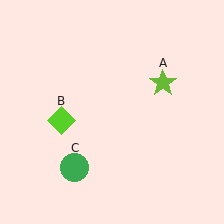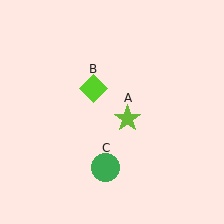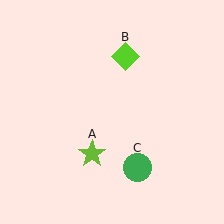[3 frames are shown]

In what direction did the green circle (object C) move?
The green circle (object C) moved right.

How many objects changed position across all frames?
3 objects changed position: lime star (object A), lime diamond (object B), green circle (object C).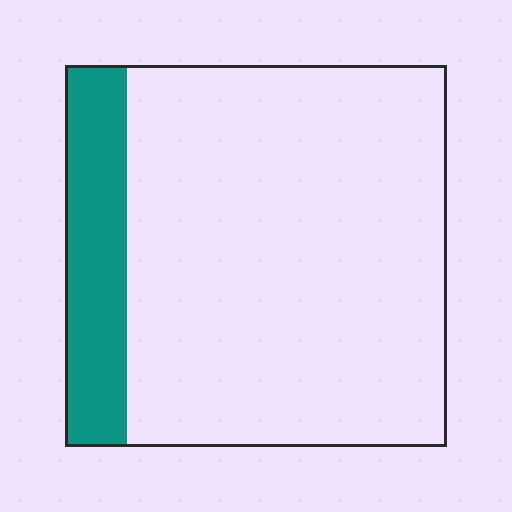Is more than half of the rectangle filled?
No.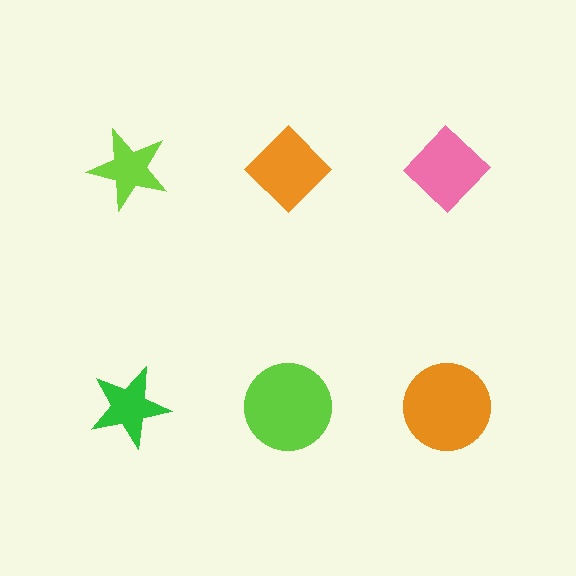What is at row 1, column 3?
A pink diamond.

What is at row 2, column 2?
A lime circle.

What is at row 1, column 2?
An orange diamond.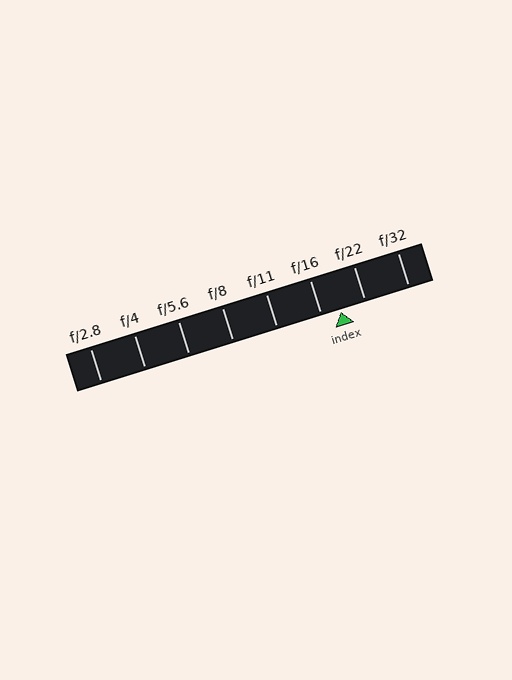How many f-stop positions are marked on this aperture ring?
There are 8 f-stop positions marked.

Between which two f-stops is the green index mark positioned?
The index mark is between f/16 and f/22.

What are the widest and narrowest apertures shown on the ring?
The widest aperture shown is f/2.8 and the narrowest is f/32.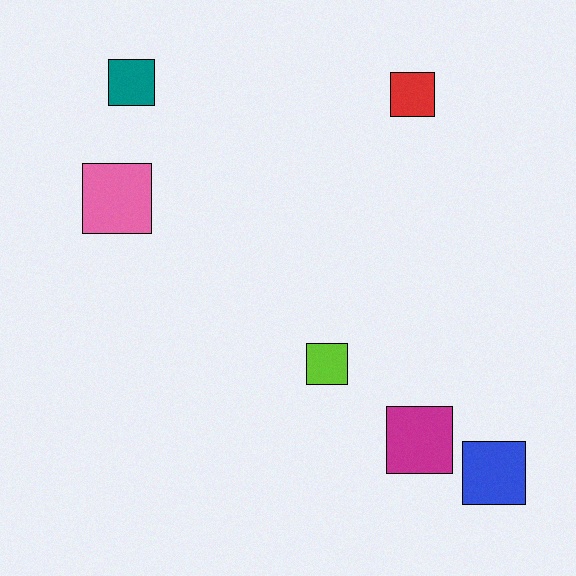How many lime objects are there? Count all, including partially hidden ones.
There is 1 lime object.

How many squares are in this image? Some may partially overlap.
There are 6 squares.